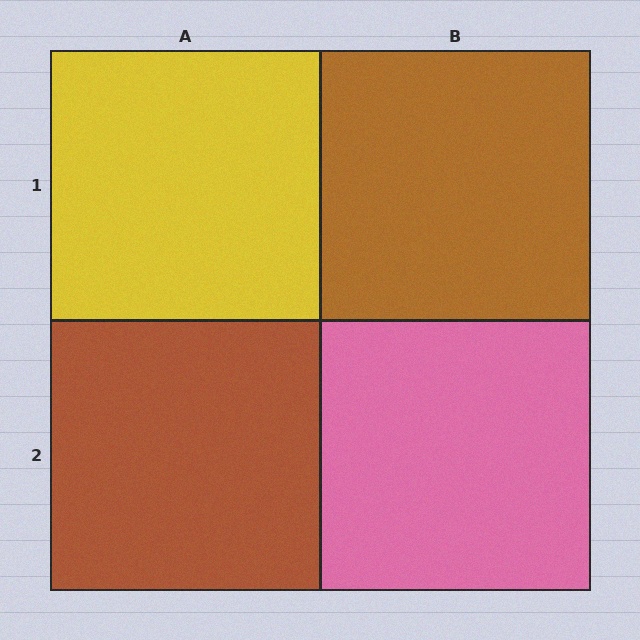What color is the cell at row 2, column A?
Brown.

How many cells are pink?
1 cell is pink.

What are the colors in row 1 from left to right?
Yellow, brown.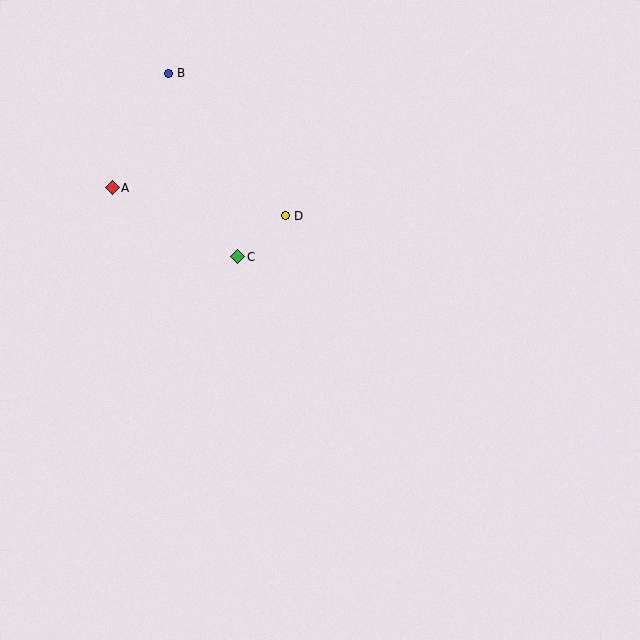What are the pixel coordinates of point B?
Point B is at (168, 73).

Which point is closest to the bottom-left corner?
Point C is closest to the bottom-left corner.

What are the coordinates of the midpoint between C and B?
The midpoint between C and B is at (203, 165).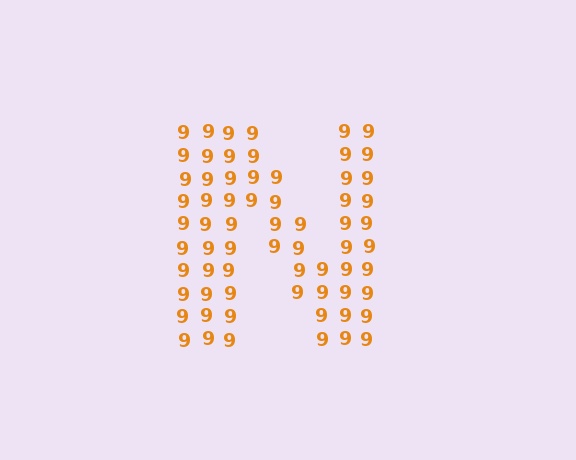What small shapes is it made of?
It is made of small digit 9's.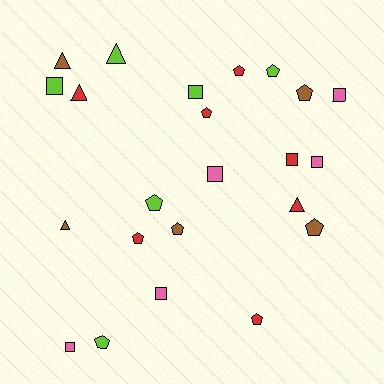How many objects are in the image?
There are 23 objects.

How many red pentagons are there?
There are 4 red pentagons.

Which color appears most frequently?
Red, with 7 objects.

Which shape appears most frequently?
Pentagon, with 10 objects.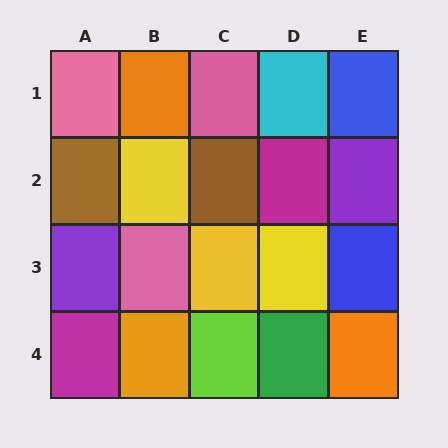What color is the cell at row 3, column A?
Purple.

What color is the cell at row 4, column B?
Orange.